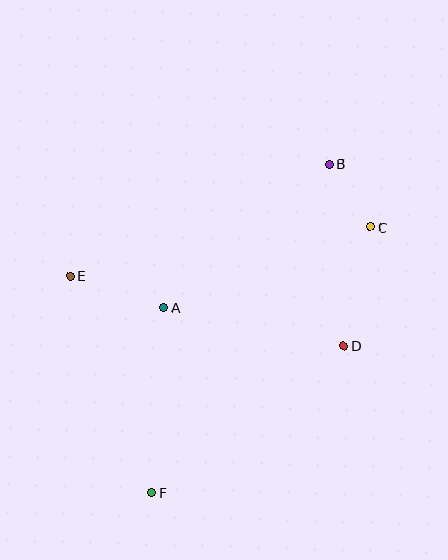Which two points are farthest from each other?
Points B and F are farthest from each other.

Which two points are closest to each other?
Points B and C are closest to each other.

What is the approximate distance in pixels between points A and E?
The distance between A and E is approximately 99 pixels.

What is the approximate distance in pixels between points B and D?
The distance between B and D is approximately 182 pixels.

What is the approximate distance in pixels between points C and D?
The distance between C and D is approximately 122 pixels.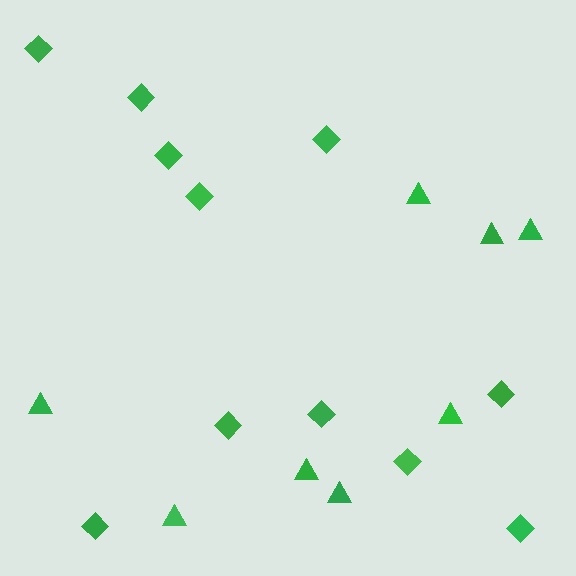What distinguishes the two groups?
There are 2 groups: one group of diamonds (11) and one group of triangles (8).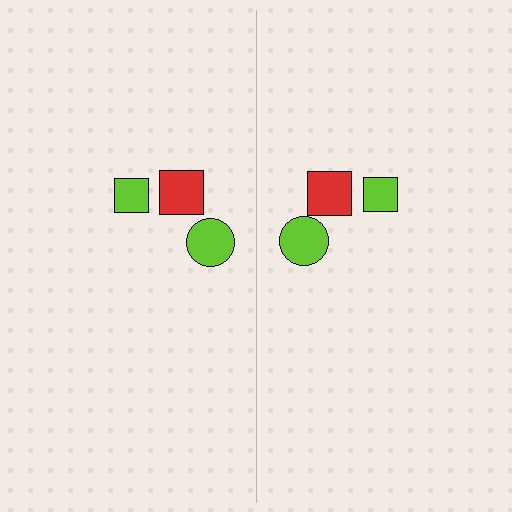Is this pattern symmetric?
Yes, this pattern has bilateral (reflection) symmetry.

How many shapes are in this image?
There are 6 shapes in this image.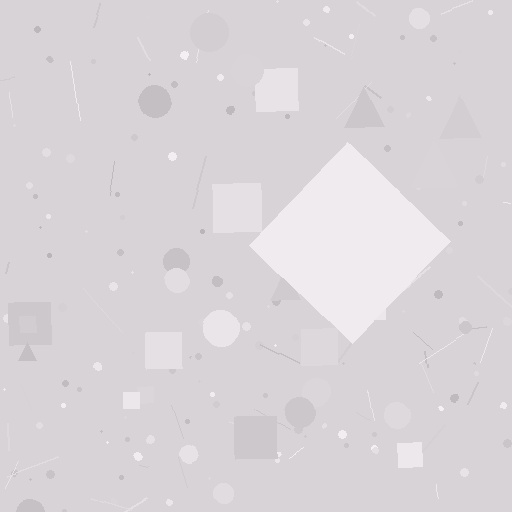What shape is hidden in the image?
A diamond is hidden in the image.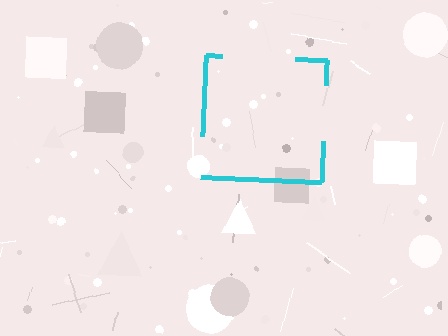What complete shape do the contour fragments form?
The contour fragments form a square.